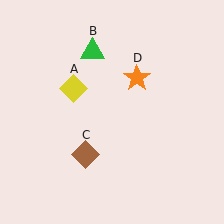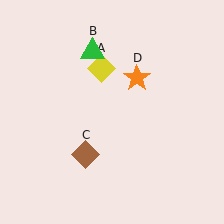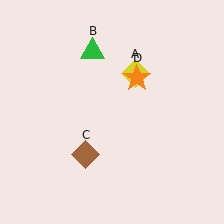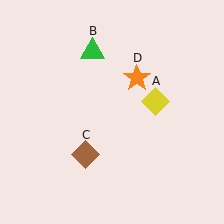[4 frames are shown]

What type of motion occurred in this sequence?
The yellow diamond (object A) rotated clockwise around the center of the scene.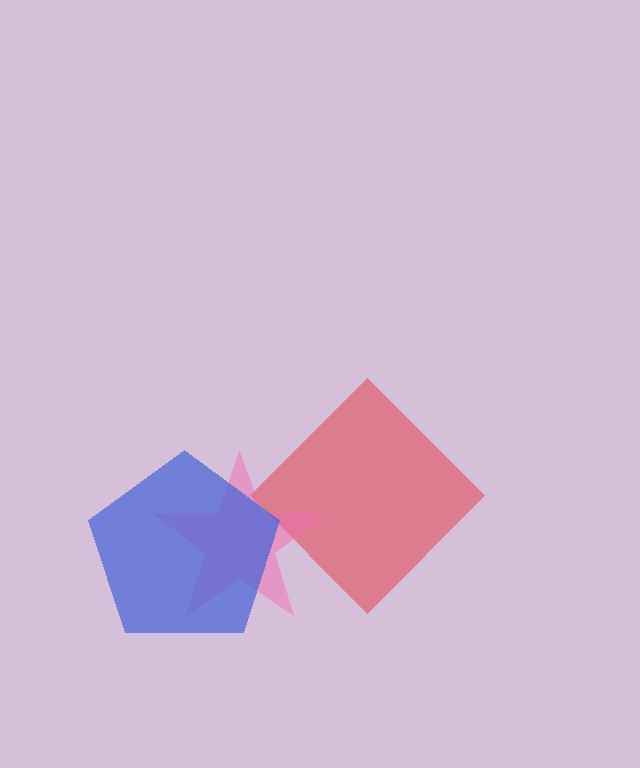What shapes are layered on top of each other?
The layered shapes are: a red diamond, a pink star, a blue pentagon.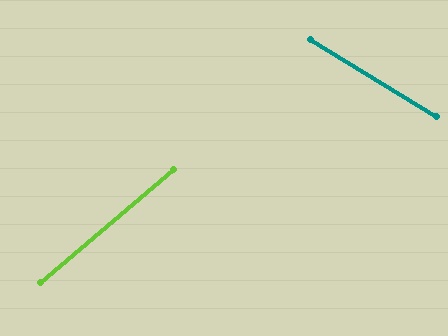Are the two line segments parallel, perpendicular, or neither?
Neither parallel nor perpendicular — they differ by about 72°.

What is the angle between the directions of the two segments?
Approximately 72 degrees.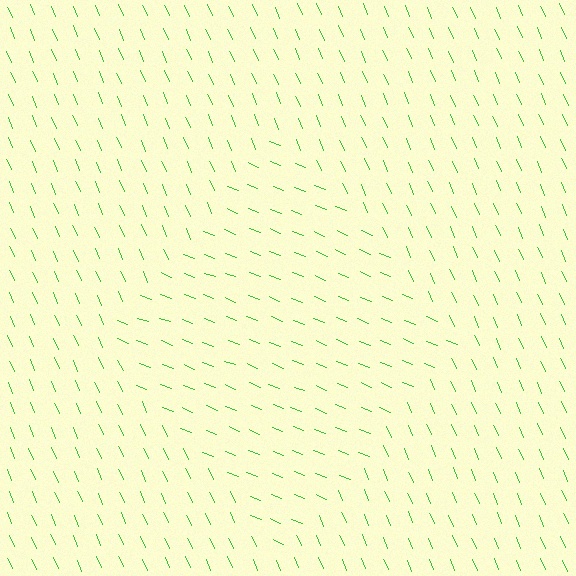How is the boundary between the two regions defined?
The boundary is defined purely by a change in line orientation (approximately 45 degrees difference). All lines are the same color and thickness.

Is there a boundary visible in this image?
Yes, there is a texture boundary formed by a change in line orientation.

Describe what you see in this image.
The image is filled with small green line segments. A diamond region in the image has lines oriented differently from the surrounding lines, creating a visible texture boundary.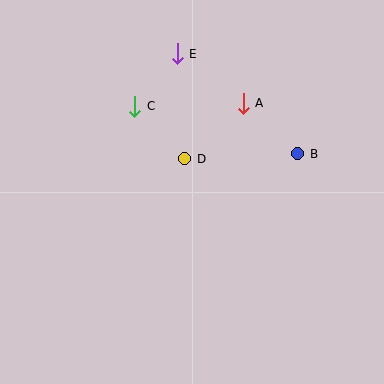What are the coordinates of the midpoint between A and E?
The midpoint between A and E is at (210, 78).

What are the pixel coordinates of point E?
Point E is at (177, 54).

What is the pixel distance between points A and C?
The distance between A and C is 109 pixels.